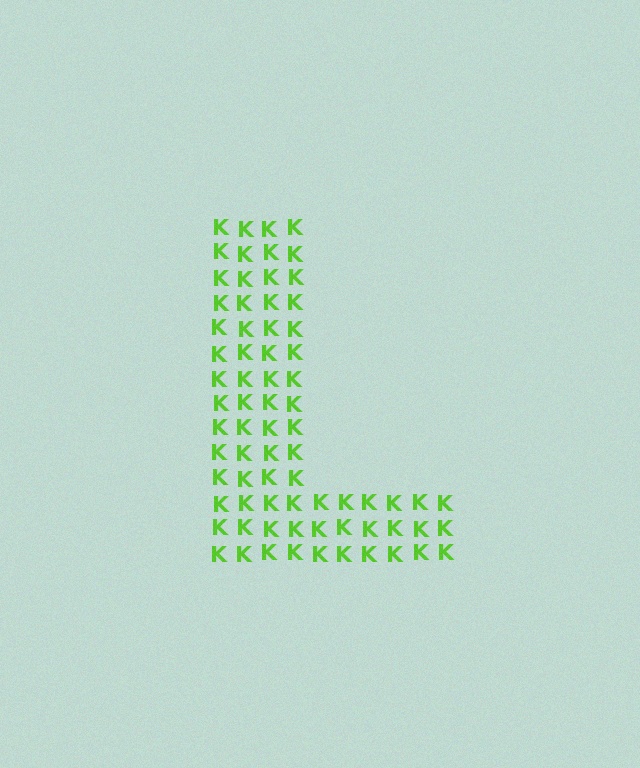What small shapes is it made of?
It is made of small letter K's.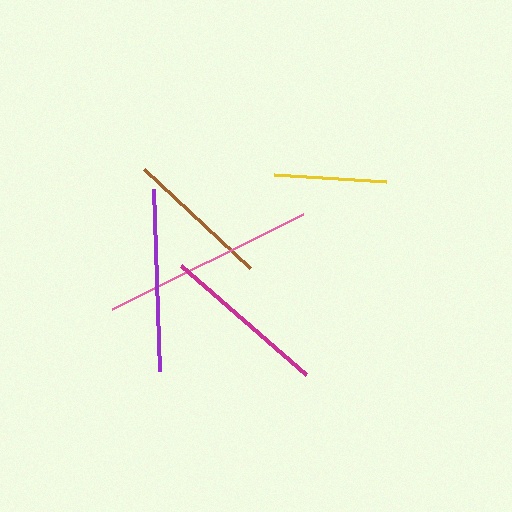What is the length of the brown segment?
The brown segment is approximately 145 pixels long.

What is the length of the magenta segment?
The magenta segment is approximately 166 pixels long.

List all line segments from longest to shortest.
From longest to shortest: pink, purple, magenta, brown, yellow.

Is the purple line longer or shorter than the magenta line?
The purple line is longer than the magenta line.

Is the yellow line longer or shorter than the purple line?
The purple line is longer than the yellow line.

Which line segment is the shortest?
The yellow line is the shortest at approximately 113 pixels.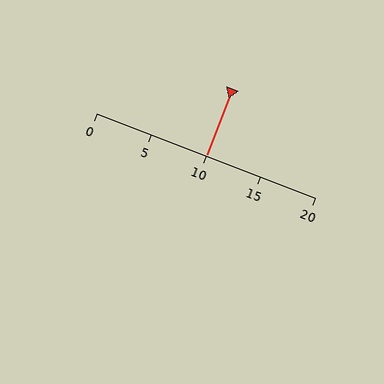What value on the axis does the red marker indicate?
The marker indicates approximately 10.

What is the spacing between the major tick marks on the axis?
The major ticks are spaced 5 apart.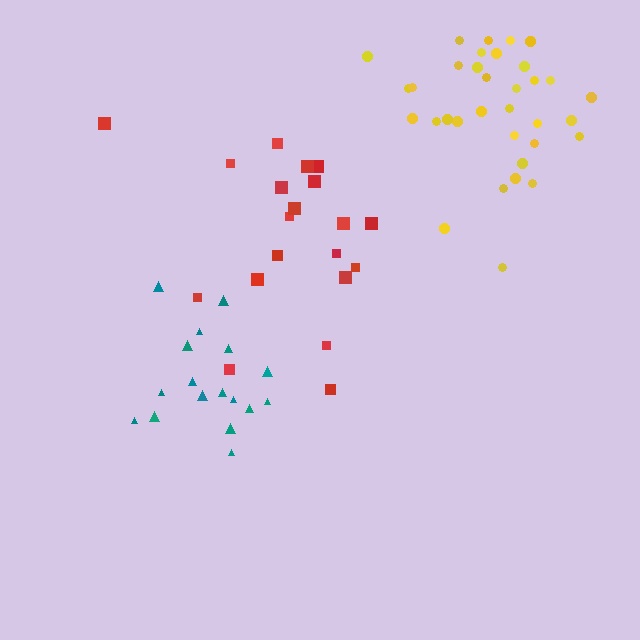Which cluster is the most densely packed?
Yellow.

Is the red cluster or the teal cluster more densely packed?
Teal.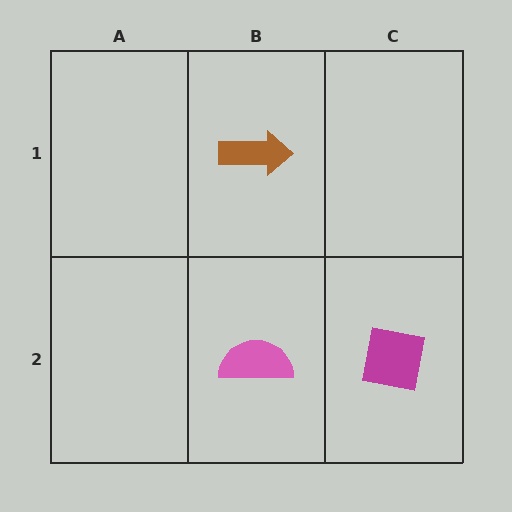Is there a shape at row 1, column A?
No, that cell is empty.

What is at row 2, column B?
A pink semicircle.